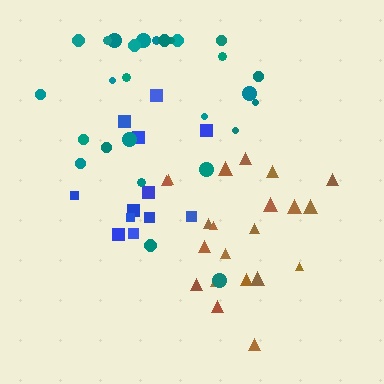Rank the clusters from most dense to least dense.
blue, brown, teal.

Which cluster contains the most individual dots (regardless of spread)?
Teal (27).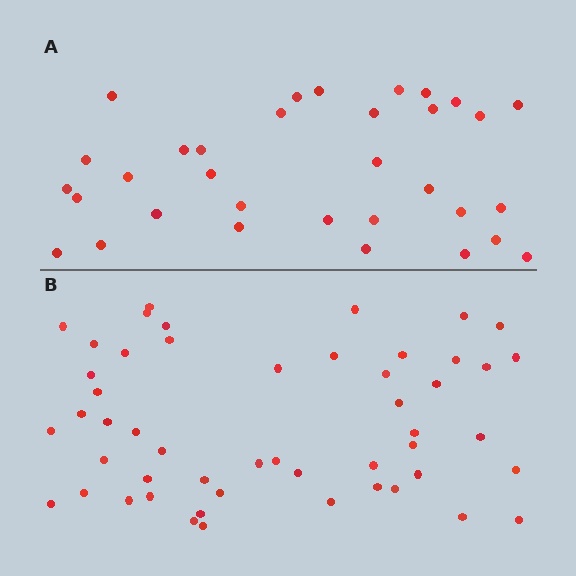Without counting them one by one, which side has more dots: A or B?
Region B (the bottom region) has more dots.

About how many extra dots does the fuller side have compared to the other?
Region B has approximately 20 more dots than region A.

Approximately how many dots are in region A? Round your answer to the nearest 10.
About 30 dots. (The exact count is 33, which rounds to 30.)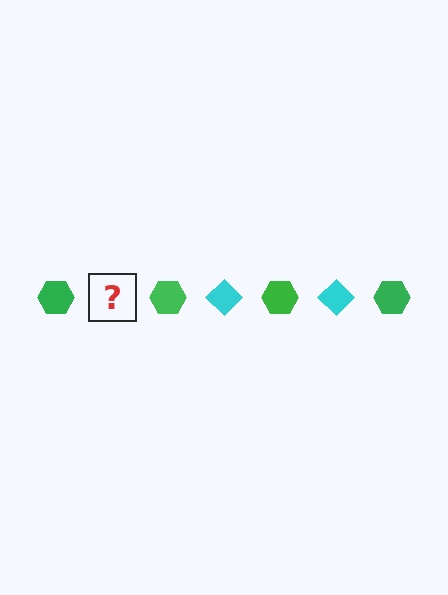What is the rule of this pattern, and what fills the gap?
The rule is that the pattern alternates between green hexagon and cyan diamond. The gap should be filled with a cyan diamond.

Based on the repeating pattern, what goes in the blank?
The blank should be a cyan diamond.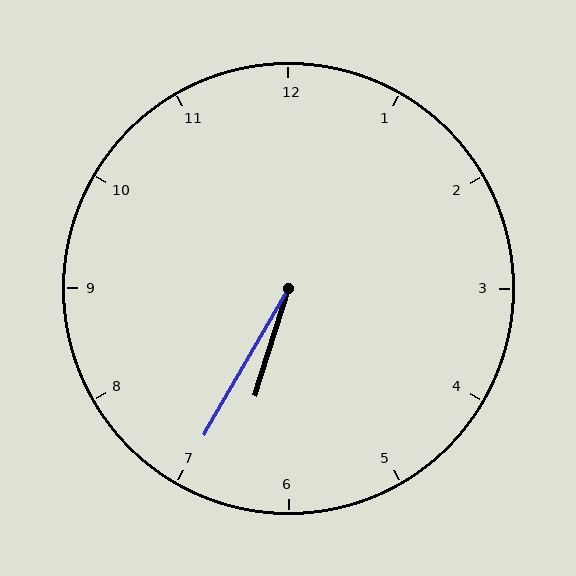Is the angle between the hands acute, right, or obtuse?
It is acute.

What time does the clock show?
6:35.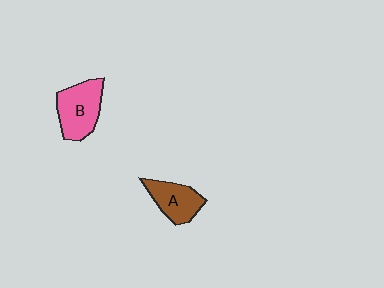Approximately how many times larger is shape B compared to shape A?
Approximately 1.3 times.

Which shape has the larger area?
Shape B (pink).